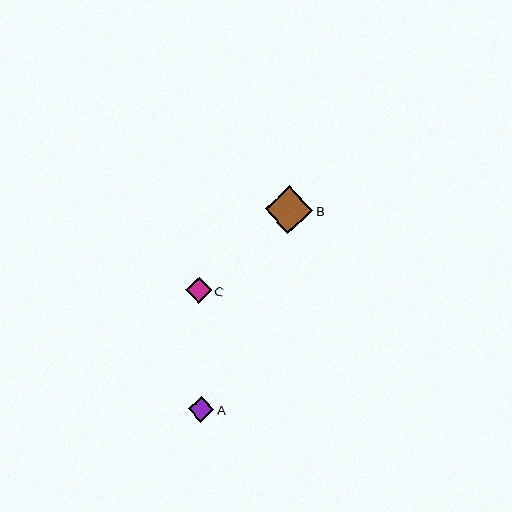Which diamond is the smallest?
Diamond A is the smallest with a size of approximately 25 pixels.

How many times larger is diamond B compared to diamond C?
Diamond B is approximately 1.8 times the size of diamond C.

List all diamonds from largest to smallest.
From largest to smallest: B, C, A.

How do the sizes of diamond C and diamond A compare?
Diamond C and diamond A are approximately the same size.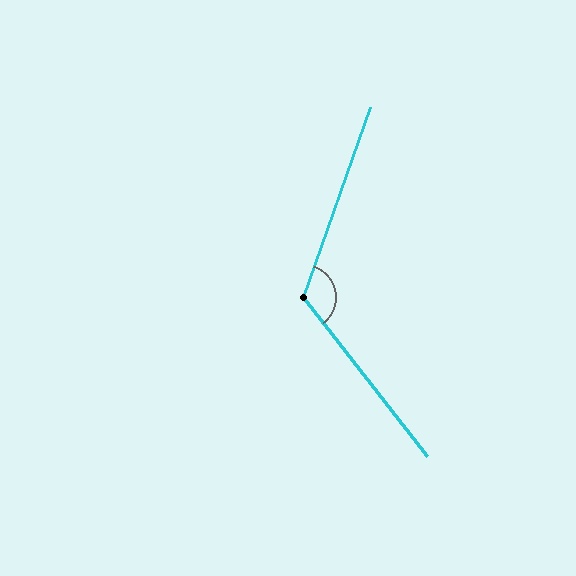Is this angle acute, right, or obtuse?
It is obtuse.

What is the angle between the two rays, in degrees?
Approximately 123 degrees.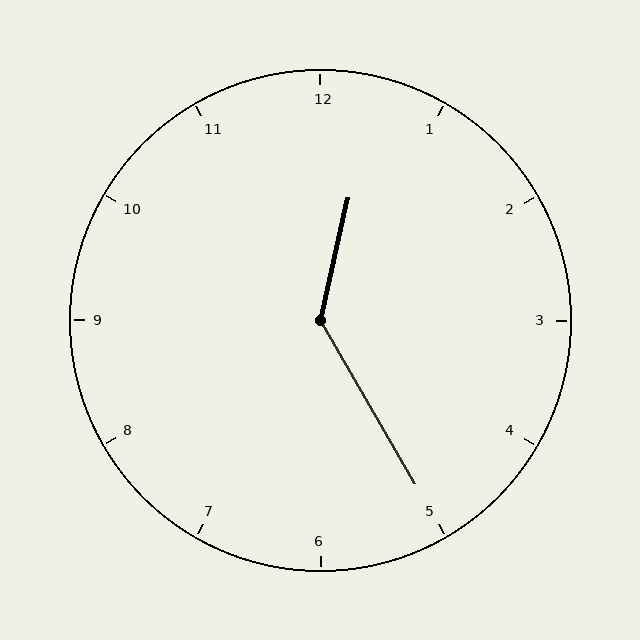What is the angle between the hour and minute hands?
Approximately 138 degrees.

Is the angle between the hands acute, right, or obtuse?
It is obtuse.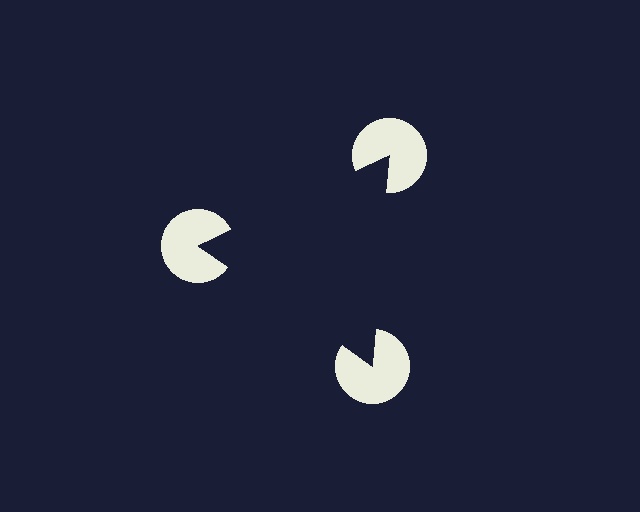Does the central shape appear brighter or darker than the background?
It typically appears slightly darker than the background, even though no actual brightness change is drawn.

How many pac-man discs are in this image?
There are 3 — one at each vertex of the illusory triangle.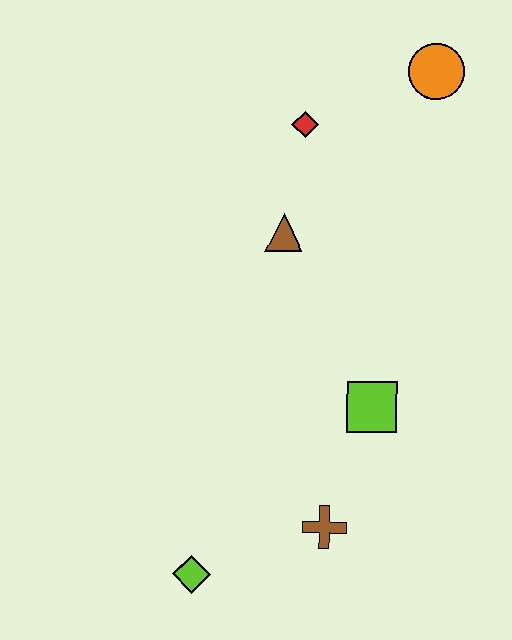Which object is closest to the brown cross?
The lime square is closest to the brown cross.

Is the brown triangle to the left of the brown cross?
Yes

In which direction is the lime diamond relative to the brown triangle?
The lime diamond is below the brown triangle.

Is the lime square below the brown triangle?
Yes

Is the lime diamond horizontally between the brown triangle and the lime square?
No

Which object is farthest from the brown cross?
The orange circle is farthest from the brown cross.